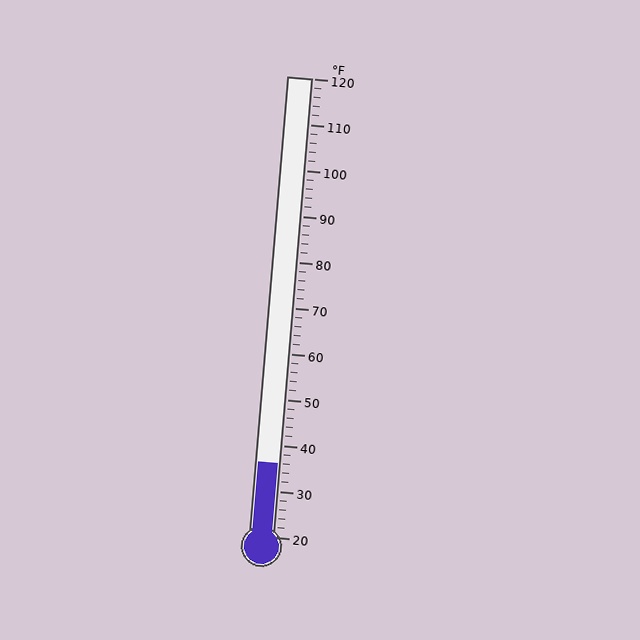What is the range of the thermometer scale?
The thermometer scale ranges from 20°F to 120°F.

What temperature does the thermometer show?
The thermometer shows approximately 36°F.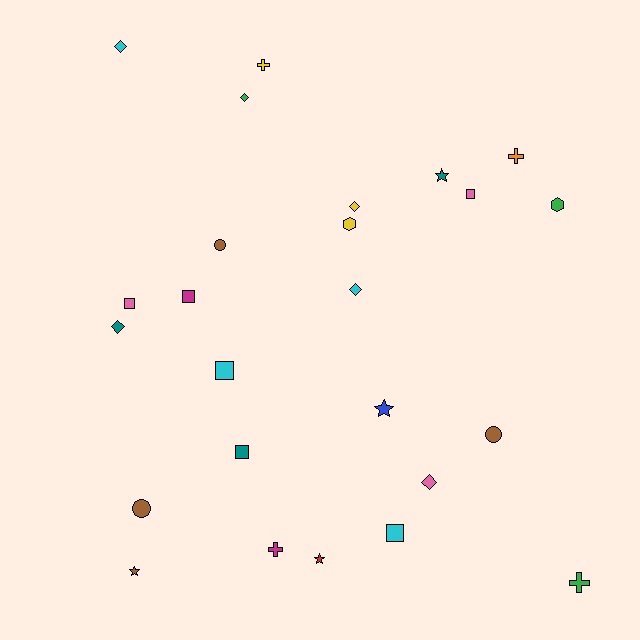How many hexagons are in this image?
There are 2 hexagons.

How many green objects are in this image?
There are 3 green objects.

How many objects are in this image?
There are 25 objects.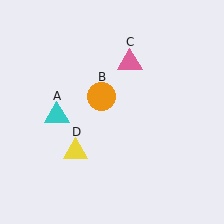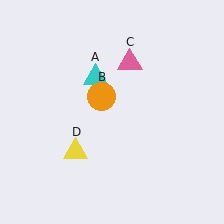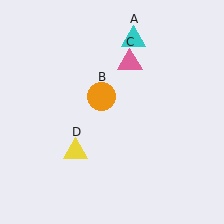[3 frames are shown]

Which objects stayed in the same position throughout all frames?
Orange circle (object B) and pink triangle (object C) and yellow triangle (object D) remained stationary.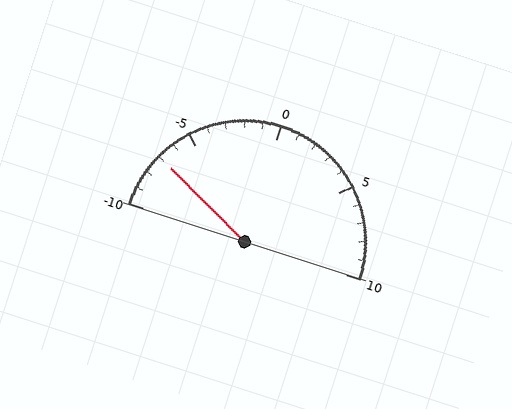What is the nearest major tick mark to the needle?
The nearest major tick mark is -5.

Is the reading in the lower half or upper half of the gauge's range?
The reading is in the lower half of the range (-10 to 10).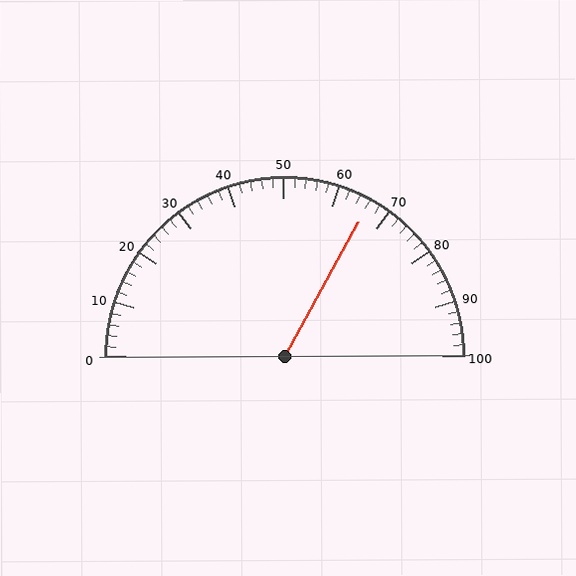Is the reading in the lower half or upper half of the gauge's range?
The reading is in the upper half of the range (0 to 100).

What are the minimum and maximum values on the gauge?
The gauge ranges from 0 to 100.